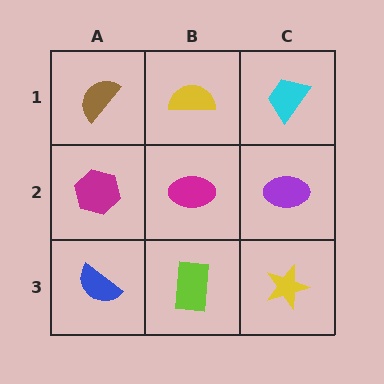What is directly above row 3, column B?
A magenta ellipse.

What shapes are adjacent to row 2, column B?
A yellow semicircle (row 1, column B), a lime rectangle (row 3, column B), a magenta hexagon (row 2, column A), a purple ellipse (row 2, column C).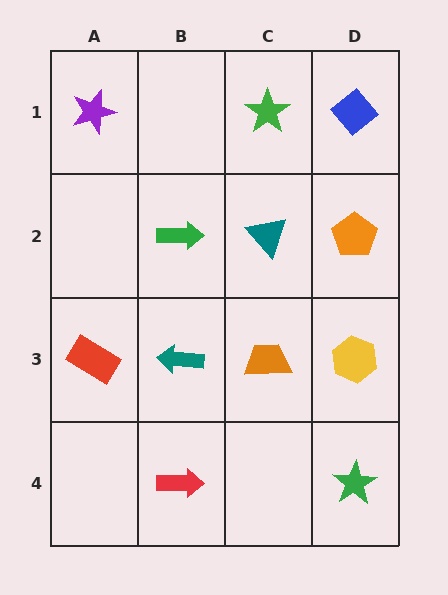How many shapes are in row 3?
4 shapes.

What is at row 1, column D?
A blue diamond.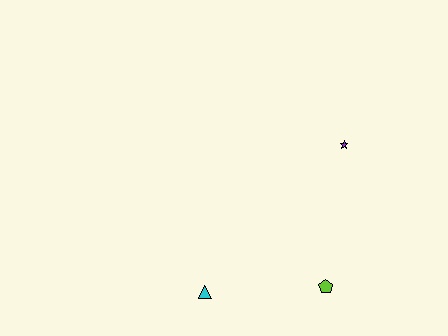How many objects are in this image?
There are 3 objects.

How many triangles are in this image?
There is 1 triangle.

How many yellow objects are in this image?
There are no yellow objects.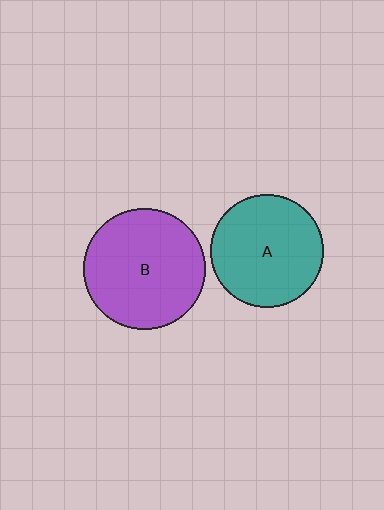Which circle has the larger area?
Circle B (purple).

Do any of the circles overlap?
No, none of the circles overlap.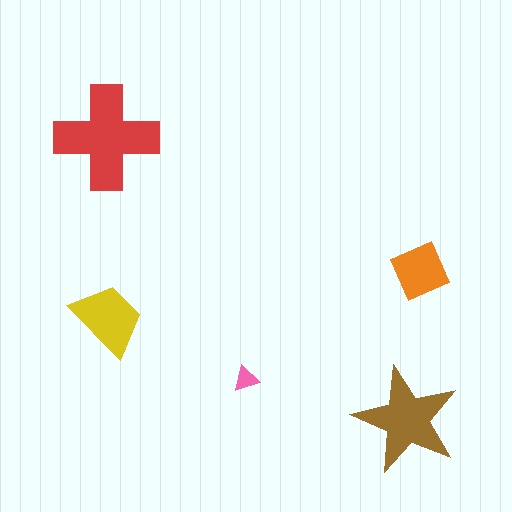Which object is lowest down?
The brown star is bottommost.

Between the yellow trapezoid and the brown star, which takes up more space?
The brown star.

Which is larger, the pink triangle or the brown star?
The brown star.